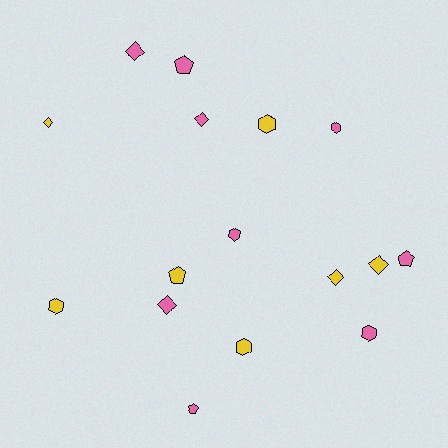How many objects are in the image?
There are 16 objects.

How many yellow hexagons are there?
There are 3 yellow hexagons.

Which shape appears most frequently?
Diamond, with 6 objects.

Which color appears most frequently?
Pink, with 9 objects.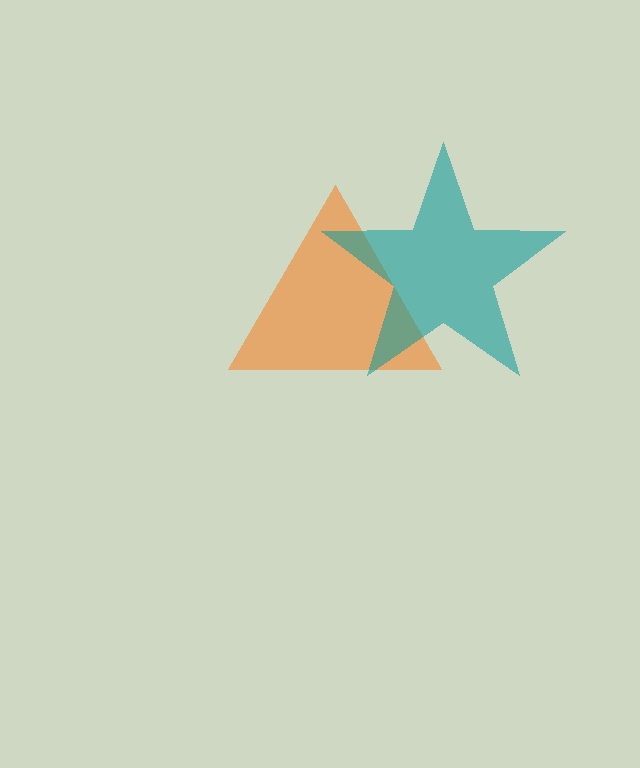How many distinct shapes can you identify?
There are 2 distinct shapes: an orange triangle, a teal star.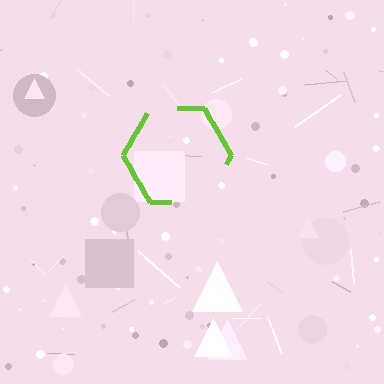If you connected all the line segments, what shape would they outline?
They would outline a hexagon.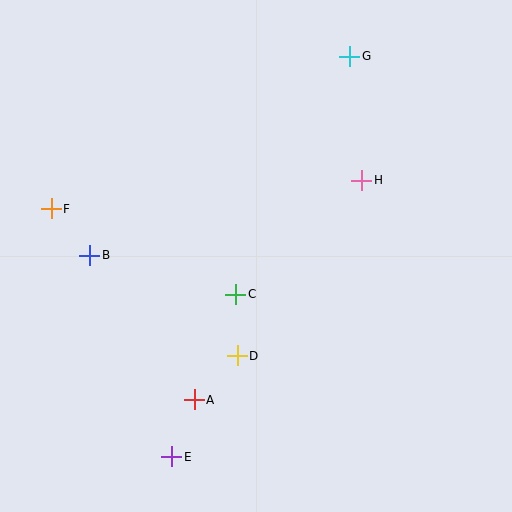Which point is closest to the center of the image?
Point C at (236, 294) is closest to the center.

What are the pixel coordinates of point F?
Point F is at (51, 209).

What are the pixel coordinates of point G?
Point G is at (350, 56).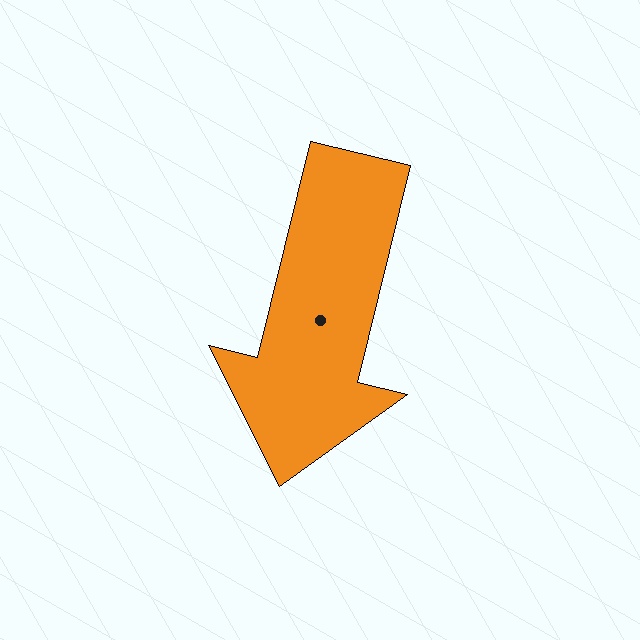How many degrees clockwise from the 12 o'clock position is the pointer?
Approximately 194 degrees.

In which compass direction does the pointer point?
South.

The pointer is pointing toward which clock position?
Roughly 6 o'clock.